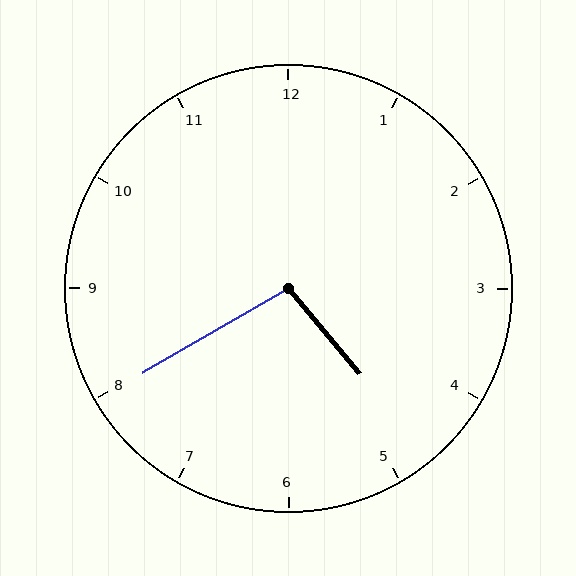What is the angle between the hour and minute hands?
Approximately 100 degrees.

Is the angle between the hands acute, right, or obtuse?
It is obtuse.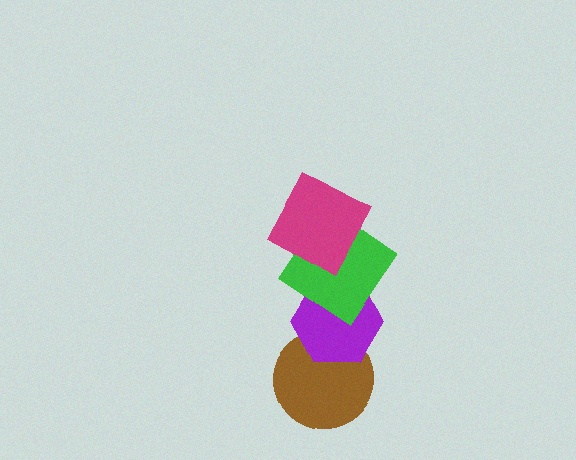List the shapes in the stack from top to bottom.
From top to bottom: the magenta square, the green diamond, the purple hexagon, the brown circle.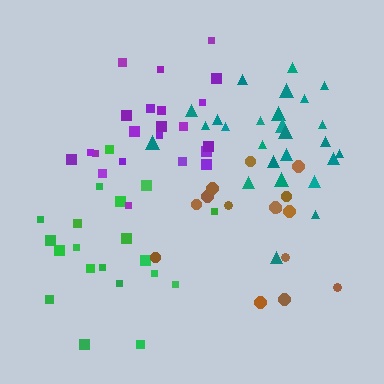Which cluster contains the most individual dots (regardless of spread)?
Teal (26).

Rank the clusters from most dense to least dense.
teal, purple, brown, green.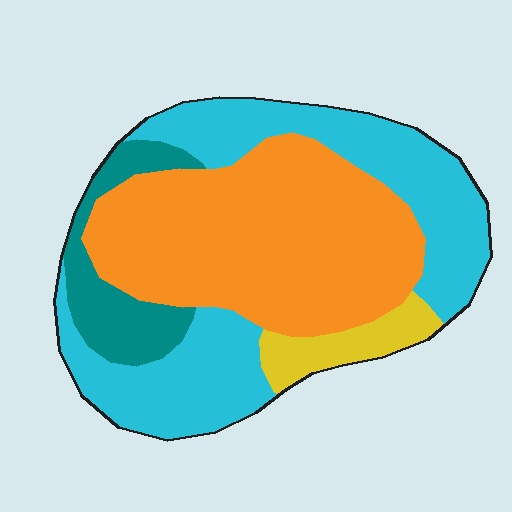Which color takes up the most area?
Orange, at roughly 45%.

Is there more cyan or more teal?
Cyan.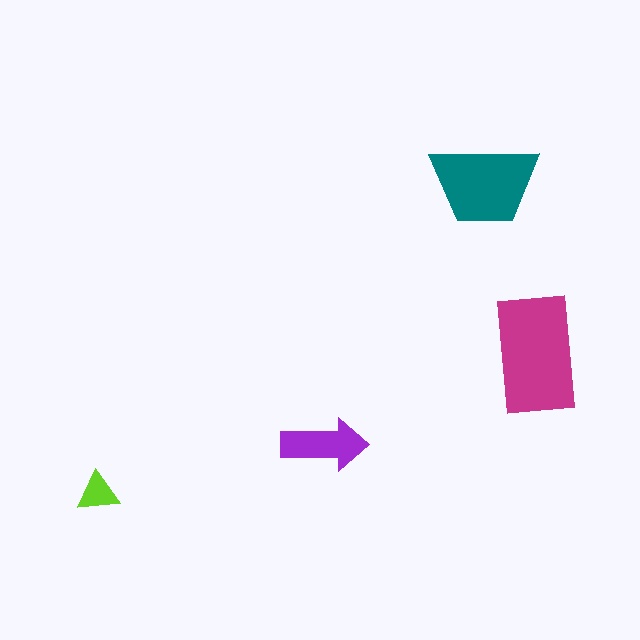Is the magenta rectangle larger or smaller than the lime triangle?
Larger.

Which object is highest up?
The teal trapezoid is topmost.